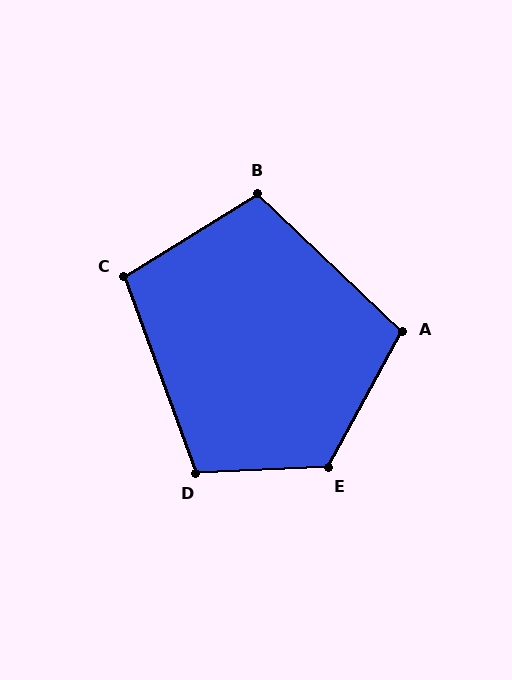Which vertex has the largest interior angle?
E, at approximately 121 degrees.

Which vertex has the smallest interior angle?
C, at approximately 102 degrees.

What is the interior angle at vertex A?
Approximately 105 degrees (obtuse).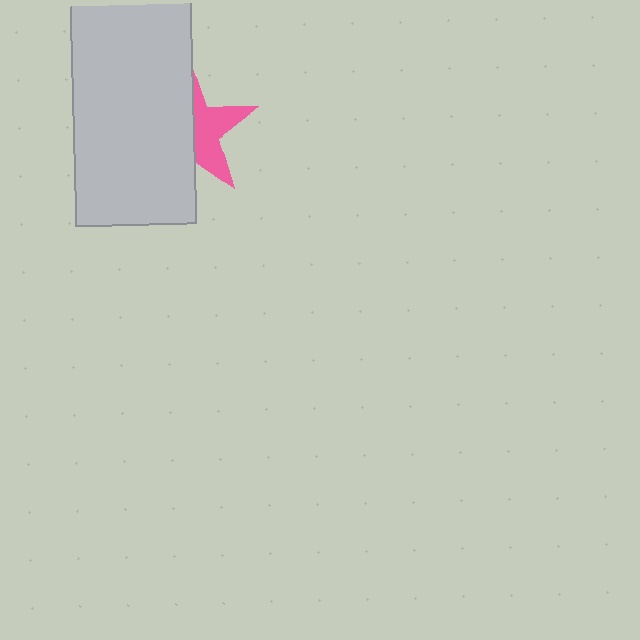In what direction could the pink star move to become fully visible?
The pink star could move right. That would shift it out from behind the light gray rectangle entirely.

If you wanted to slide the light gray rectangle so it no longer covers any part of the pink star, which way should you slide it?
Slide it left — that is the most direct way to separate the two shapes.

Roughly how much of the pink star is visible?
A small part of it is visible (roughly 44%).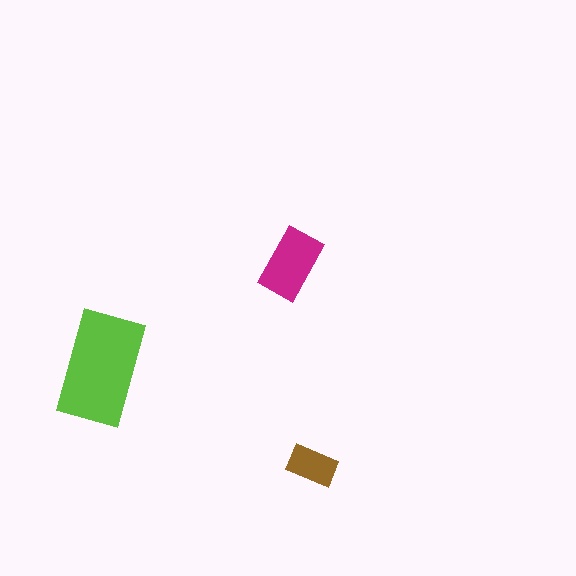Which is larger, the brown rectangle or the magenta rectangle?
The magenta one.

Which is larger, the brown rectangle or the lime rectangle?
The lime one.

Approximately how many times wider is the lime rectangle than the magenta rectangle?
About 1.5 times wider.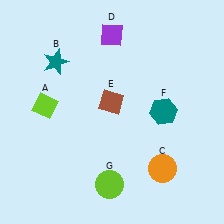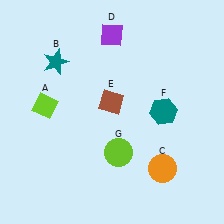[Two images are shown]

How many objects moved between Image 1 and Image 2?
1 object moved between the two images.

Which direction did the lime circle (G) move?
The lime circle (G) moved up.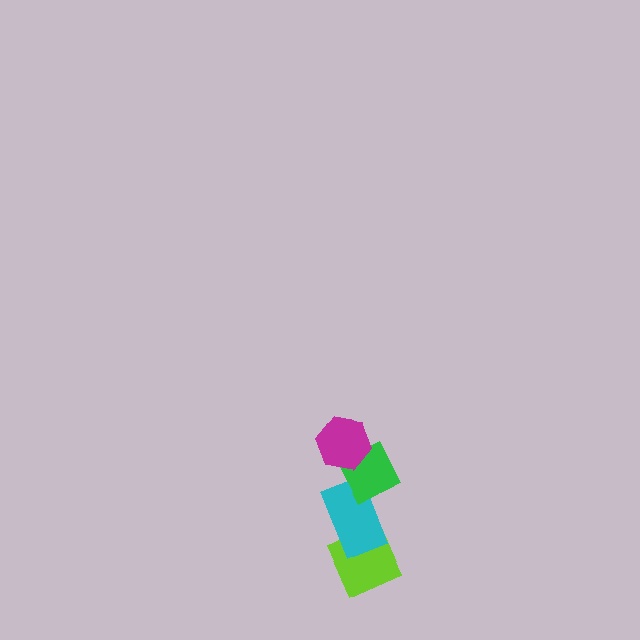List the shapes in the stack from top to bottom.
From top to bottom: the magenta hexagon, the green diamond, the cyan rectangle, the lime diamond.